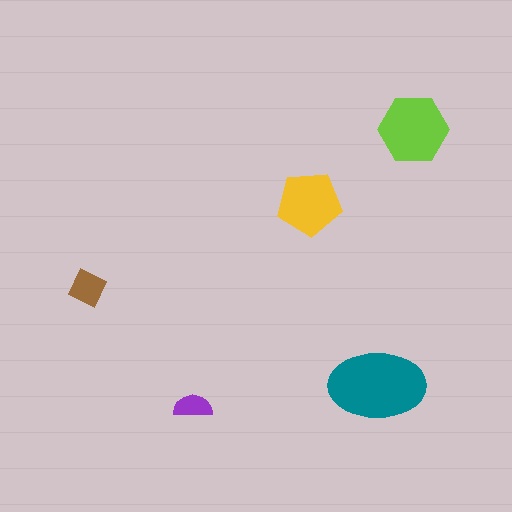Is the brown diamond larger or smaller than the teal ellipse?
Smaller.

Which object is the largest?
The teal ellipse.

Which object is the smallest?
The purple semicircle.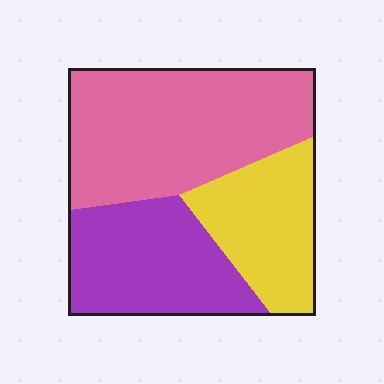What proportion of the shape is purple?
Purple takes up about one third (1/3) of the shape.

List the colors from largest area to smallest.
From largest to smallest: pink, purple, yellow.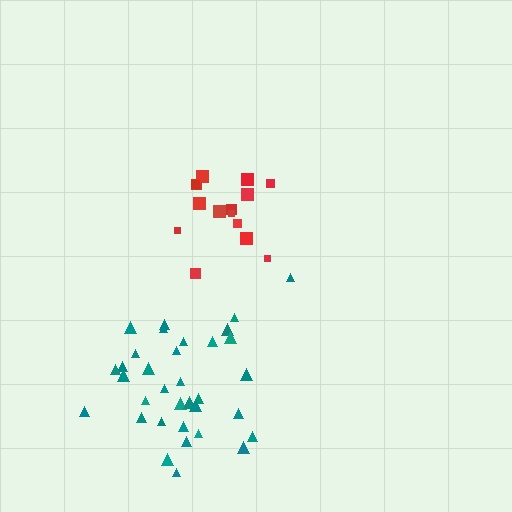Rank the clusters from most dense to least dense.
red, teal.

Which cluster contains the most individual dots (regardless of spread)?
Teal (34).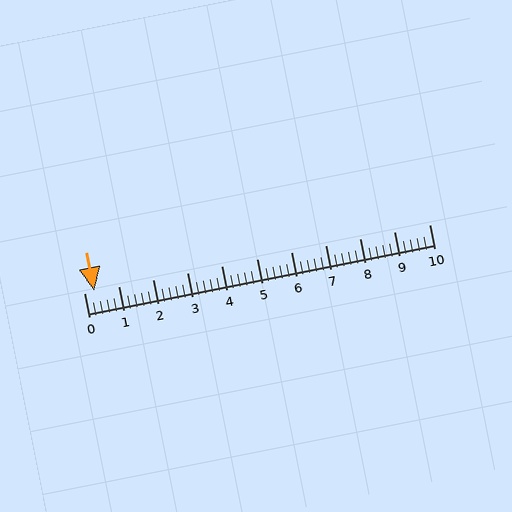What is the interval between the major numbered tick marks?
The major tick marks are spaced 1 units apart.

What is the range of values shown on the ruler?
The ruler shows values from 0 to 10.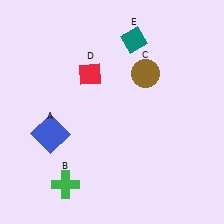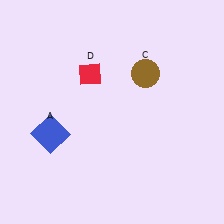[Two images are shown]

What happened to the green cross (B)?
The green cross (B) was removed in Image 2. It was in the bottom-left area of Image 1.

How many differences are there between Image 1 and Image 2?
There are 2 differences between the two images.